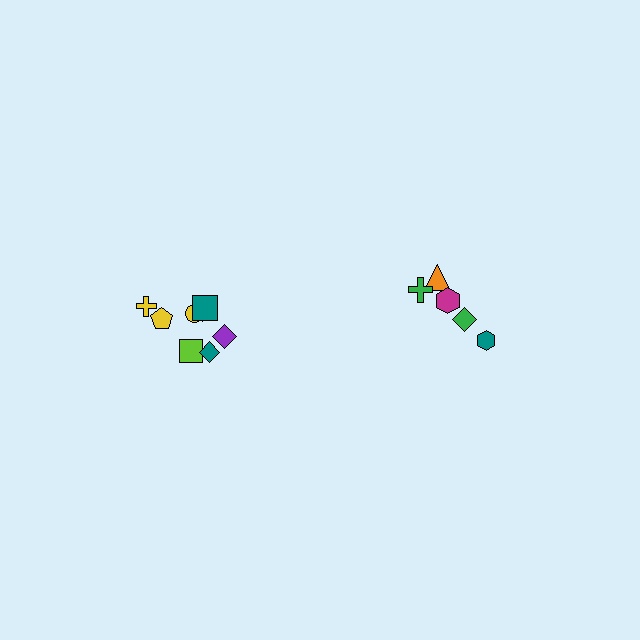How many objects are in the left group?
There are 8 objects.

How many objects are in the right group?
There are 6 objects.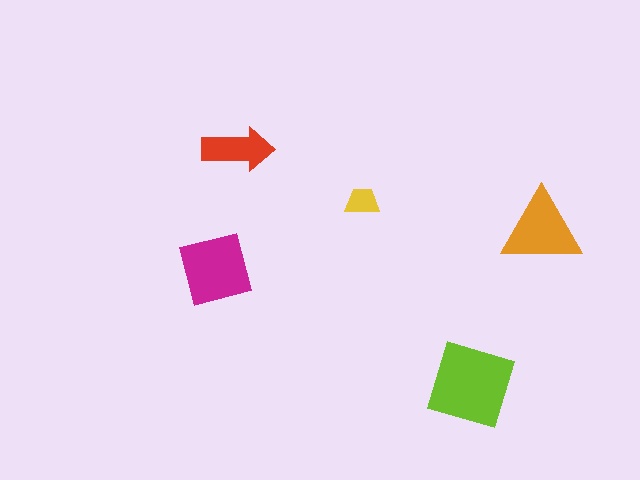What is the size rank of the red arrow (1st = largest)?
4th.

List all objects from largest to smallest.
The lime diamond, the magenta square, the orange triangle, the red arrow, the yellow trapezoid.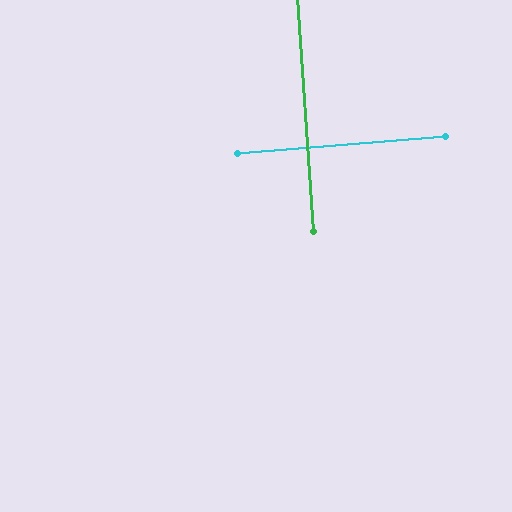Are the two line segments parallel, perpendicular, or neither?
Perpendicular — they meet at approximately 89°.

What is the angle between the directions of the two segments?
Approximately 89 degrees.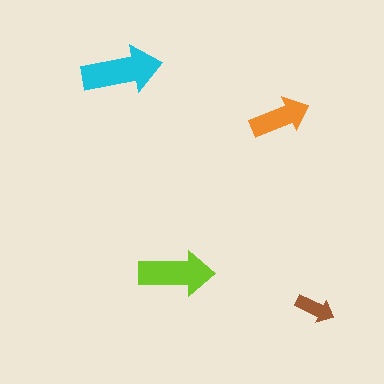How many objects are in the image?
There are 4 objects in the image.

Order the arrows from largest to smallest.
the cyan one, the lime one, the orange one, the brown one.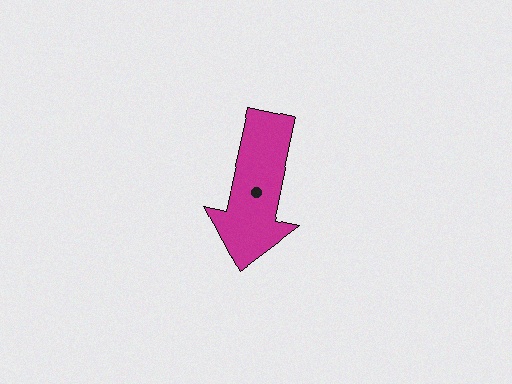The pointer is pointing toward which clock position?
Roughly 6 o'clock.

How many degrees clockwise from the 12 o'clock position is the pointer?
Approximately 192 degrees.